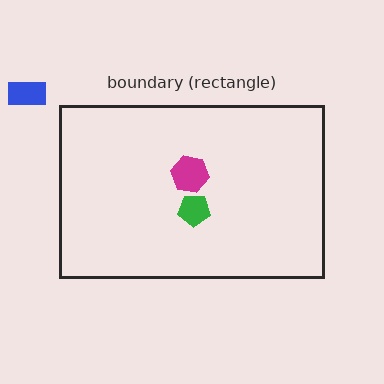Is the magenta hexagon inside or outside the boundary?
Inside.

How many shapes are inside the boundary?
2 inside, 1 outside.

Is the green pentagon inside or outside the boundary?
Inside.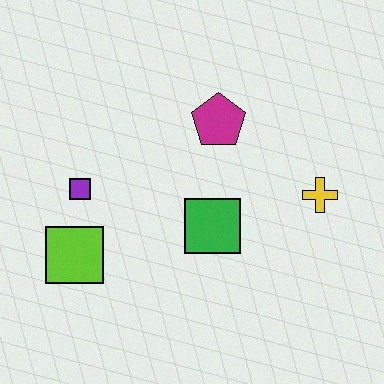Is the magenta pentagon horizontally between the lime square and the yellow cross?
Yes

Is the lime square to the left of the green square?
Yes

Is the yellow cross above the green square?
Yes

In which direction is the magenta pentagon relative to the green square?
The magenta pentagon is above the green square.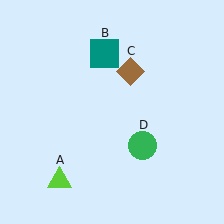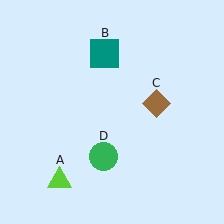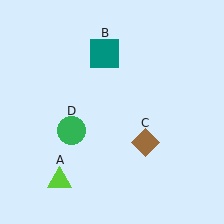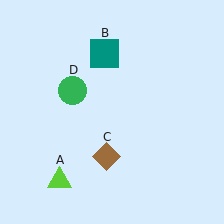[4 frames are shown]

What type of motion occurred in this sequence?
The brown diamond (object C), green circle (object D) rotated clockwise around the center of the scene.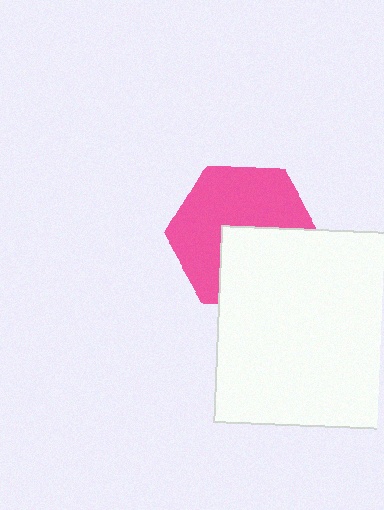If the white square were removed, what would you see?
You would see the complete pink hexagon.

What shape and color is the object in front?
The object in front is a white square.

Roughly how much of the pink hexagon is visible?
About half of it is visible (roughly 59%).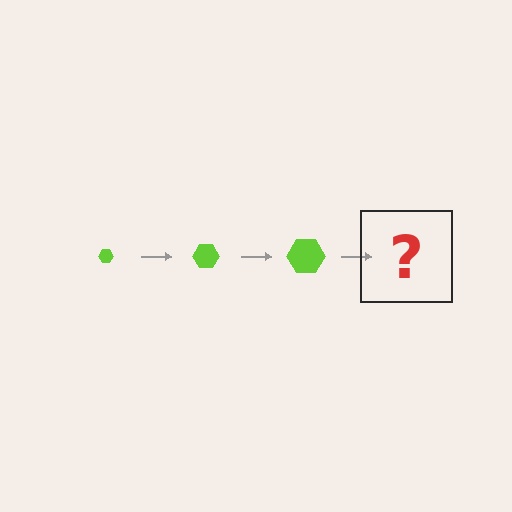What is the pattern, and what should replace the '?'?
The pattern is that the hexagon gets progressively larger each step. The '?' should be a lime hexagon, larger than the previous one.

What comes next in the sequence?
The next element should be a lime hexagon, larger than the previous one.